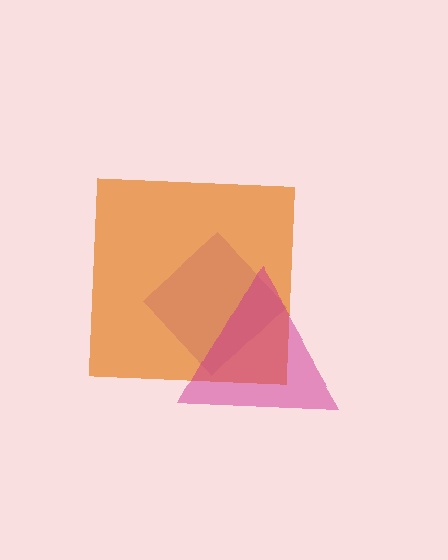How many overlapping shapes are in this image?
There are 3 overlapping shapes in the image.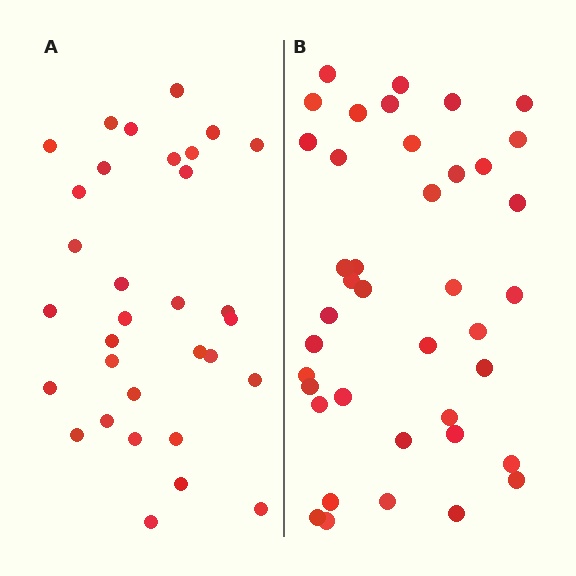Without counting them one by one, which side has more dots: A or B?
Region B (the right region) has more dots.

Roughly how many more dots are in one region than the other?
Region B has roughly 8 or so more dots than region A.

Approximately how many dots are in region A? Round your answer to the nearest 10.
About 30 dots. (The exact count is 32, which rounds to 30.)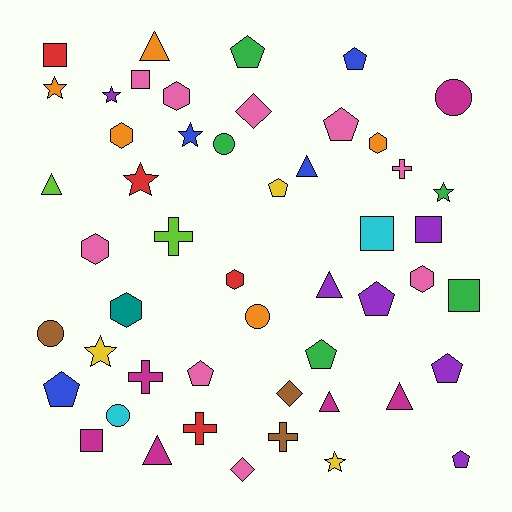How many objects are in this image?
There are 50 objects.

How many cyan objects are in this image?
There are 2 cyan objects.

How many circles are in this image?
There are 5 circles.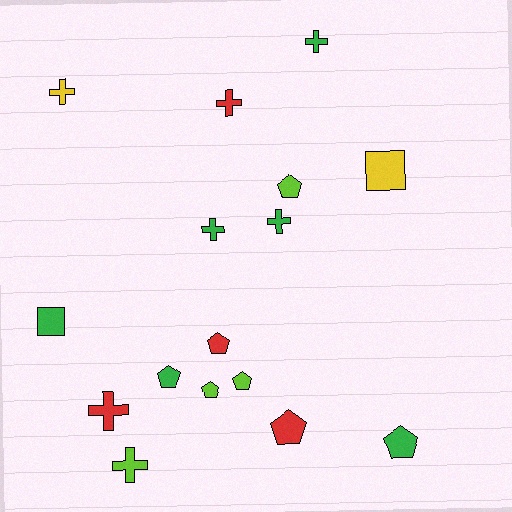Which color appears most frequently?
Green, with 6 objects.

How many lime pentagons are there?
There are 3 lime pentagons.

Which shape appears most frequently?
Cross, with 7 objects.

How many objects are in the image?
There are 16 objects.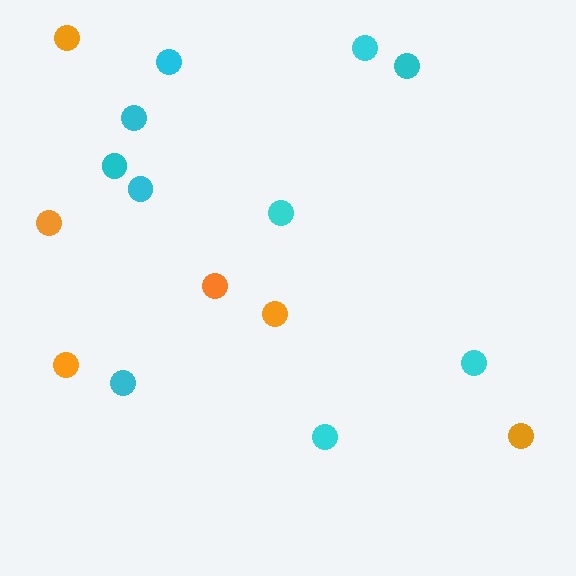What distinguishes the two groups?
There are 2 groups: one group of cyan circles (10) and one group of orange circles (6).